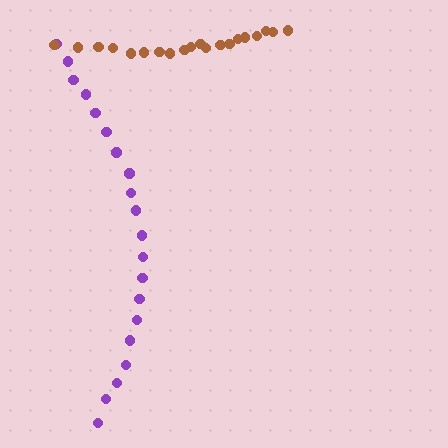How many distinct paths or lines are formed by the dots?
There are 2 distinct paths.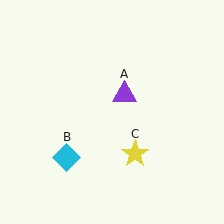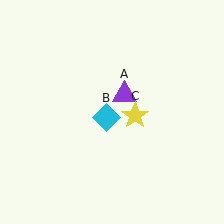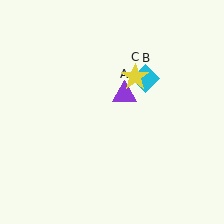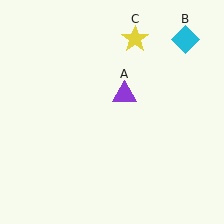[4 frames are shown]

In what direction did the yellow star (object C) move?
The yellow star (object C) moved up.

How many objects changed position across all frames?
2 objects changed position: cyan diamond (object B), yellow star (object C).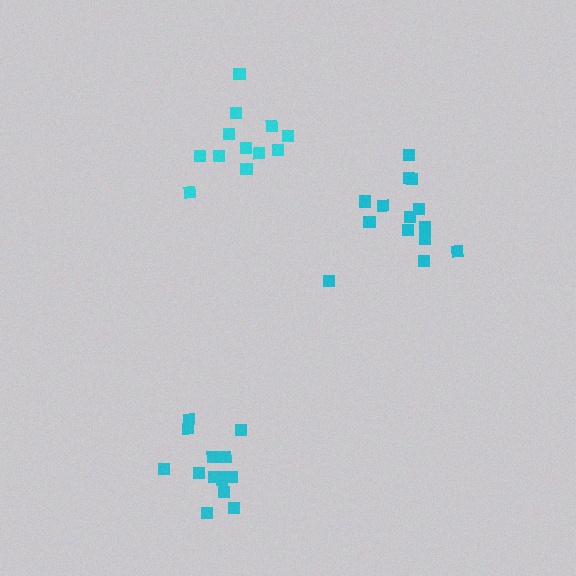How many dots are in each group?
Group 1: 12 dots, Group 2: 14 dots, Group 3: 14 dots (40 total).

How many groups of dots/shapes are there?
There are 3 groups.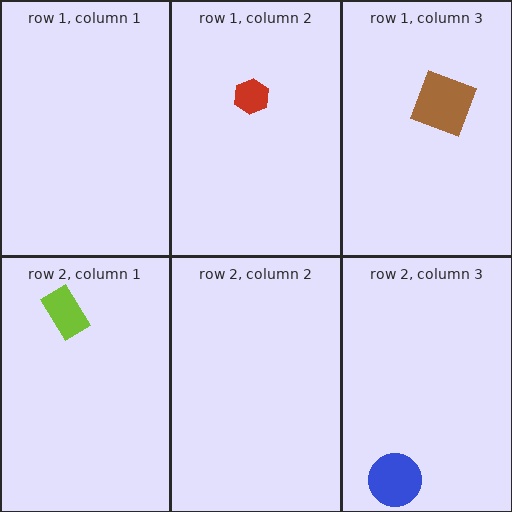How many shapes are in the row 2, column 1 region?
1.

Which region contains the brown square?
The row 1, column 3 region.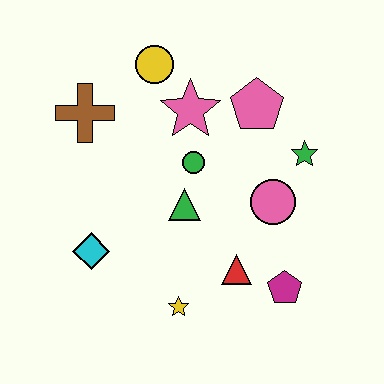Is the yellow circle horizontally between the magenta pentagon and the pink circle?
No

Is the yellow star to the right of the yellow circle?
Yes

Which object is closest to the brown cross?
The yellow circle is closest to the brown cross.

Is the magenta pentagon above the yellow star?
Yes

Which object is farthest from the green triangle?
The yellow circle is farthest from the green triangle.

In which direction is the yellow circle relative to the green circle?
The yellow circle is above the green circle.